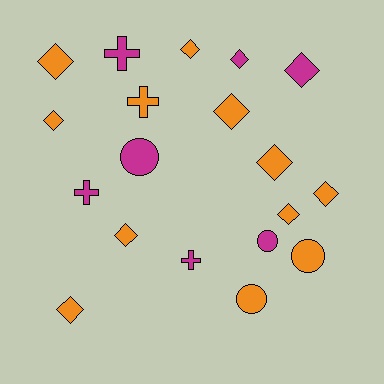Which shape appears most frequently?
Diamond, with 11 objects.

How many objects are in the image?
There are 19 objects.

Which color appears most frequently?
Orange, with 12 objects.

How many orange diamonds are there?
There are 9 orange diamonds.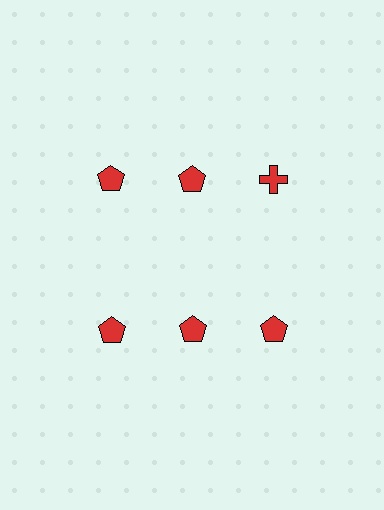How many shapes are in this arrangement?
There are 6 shapes arranged in a grid pattern.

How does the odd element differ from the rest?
It has a different shape: cross instead of pentagon.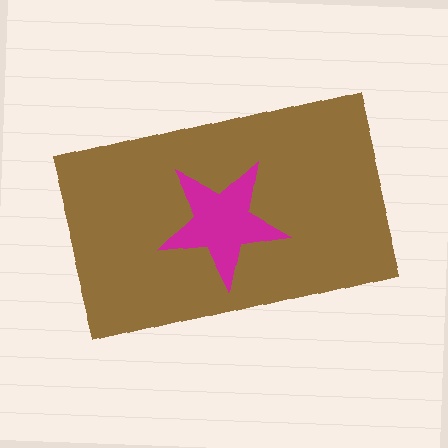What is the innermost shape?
The magenta star.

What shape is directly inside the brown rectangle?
The magenta star.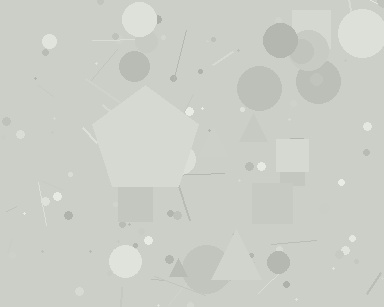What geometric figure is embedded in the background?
A pentagon is embedded in the background.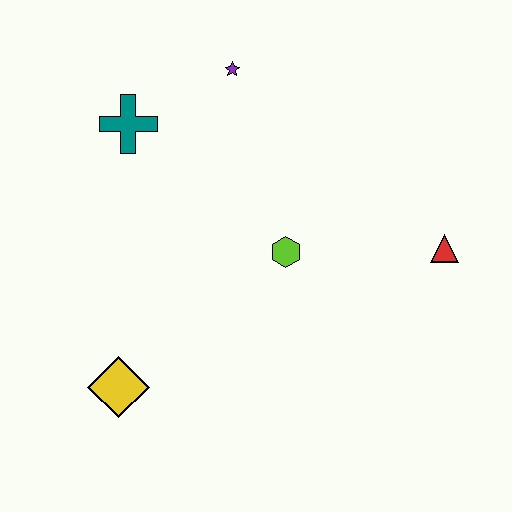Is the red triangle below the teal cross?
Yes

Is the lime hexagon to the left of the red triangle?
Yes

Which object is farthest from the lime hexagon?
The yellow diamond is farthest from the lime hexagon.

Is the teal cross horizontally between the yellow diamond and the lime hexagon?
Yes